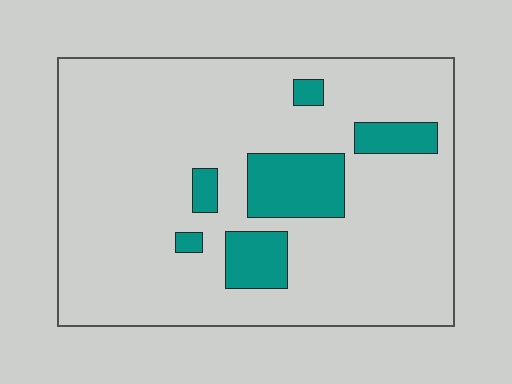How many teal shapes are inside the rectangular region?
6.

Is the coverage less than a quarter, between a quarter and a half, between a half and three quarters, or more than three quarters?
Less than a quarter.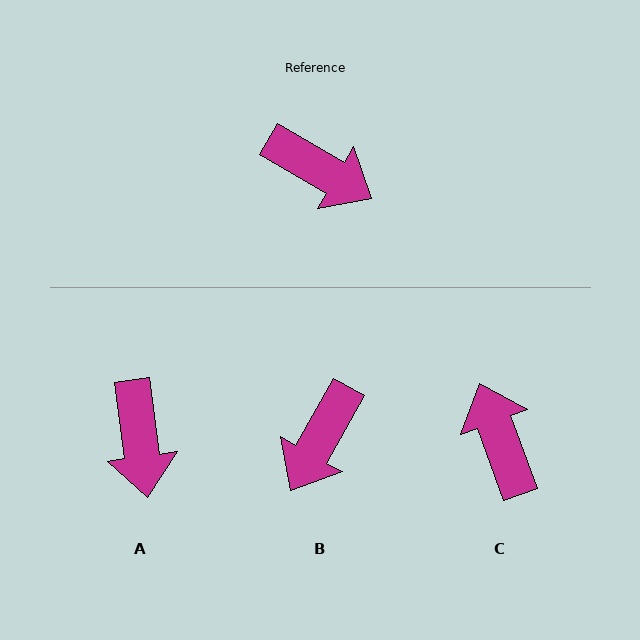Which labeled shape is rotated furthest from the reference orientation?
C, about 140 degrees away.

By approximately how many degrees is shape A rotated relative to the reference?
Approximately 53 degrees clockwise.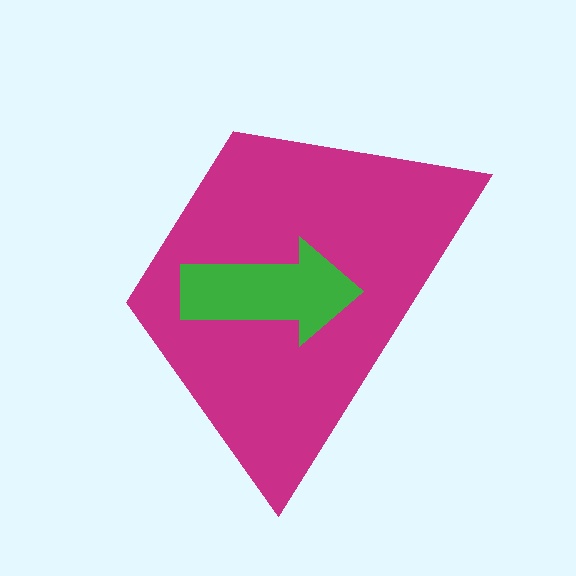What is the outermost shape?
The magenta trapezoid.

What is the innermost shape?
The green arrow.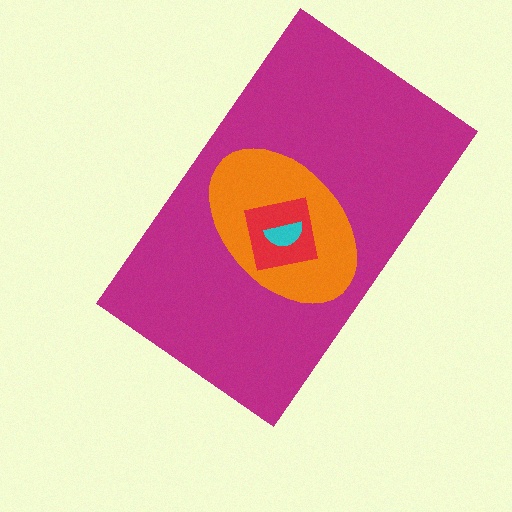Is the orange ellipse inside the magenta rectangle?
Yes.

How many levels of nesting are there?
4.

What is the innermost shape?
The cyan semicircle.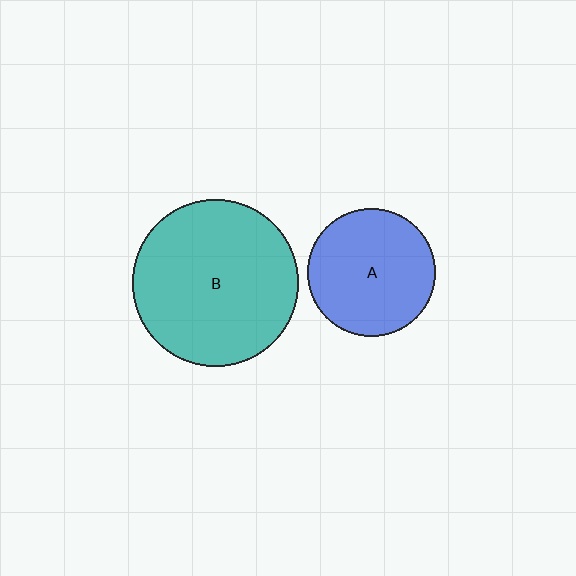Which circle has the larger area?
Circle B (teal).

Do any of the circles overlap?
No, none of the circles overlap.